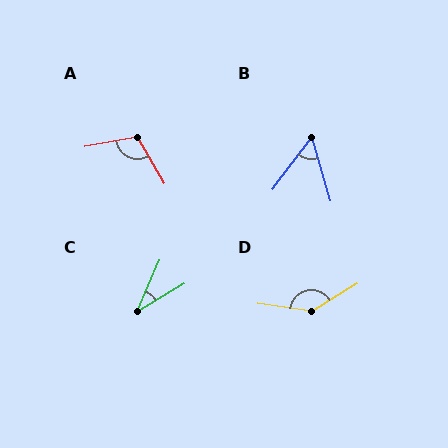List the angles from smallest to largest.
C (35°), B (54°), A (110°), D (141°).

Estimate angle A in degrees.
Approximately 110 degrees.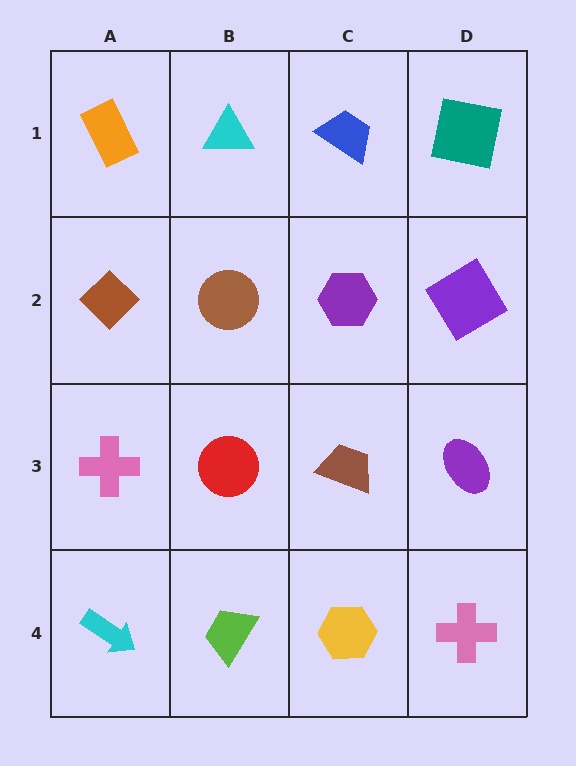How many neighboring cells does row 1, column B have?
3.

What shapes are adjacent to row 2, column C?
A blue trapezoid (row 1, column C), a brown trapezoid (row 3, column C), a brown circle (row 2, column B), a purple diamond (row 2, column D).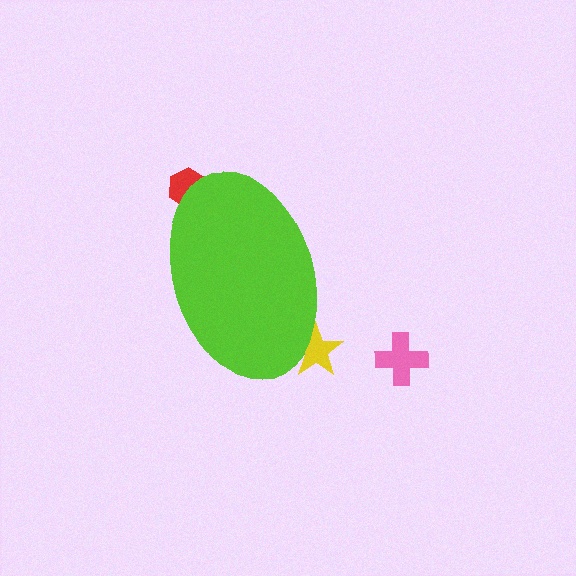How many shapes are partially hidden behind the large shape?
2 shapes are partially hidden.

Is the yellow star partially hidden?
Yes, the yellow star is partially hidden behind the lime ellipse.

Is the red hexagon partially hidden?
Yes, the red hexagon is partially hidden behind the lime ellipse.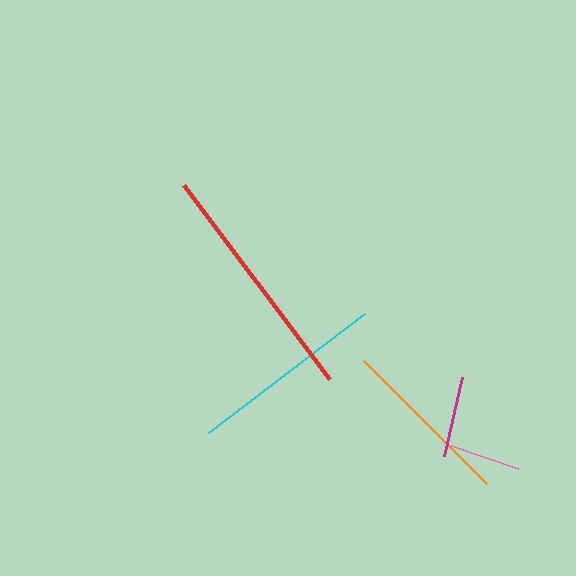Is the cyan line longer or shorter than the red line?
The red line is longer than the cyan line.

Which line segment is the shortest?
The pink line is the shortest at approximately 71 pixels.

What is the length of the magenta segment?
The magenta segment is approximately 81 pixels long.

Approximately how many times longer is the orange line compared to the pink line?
The orange line is approximately 2.5 times the length of the pink line.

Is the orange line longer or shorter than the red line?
The red line is longer than the orange line.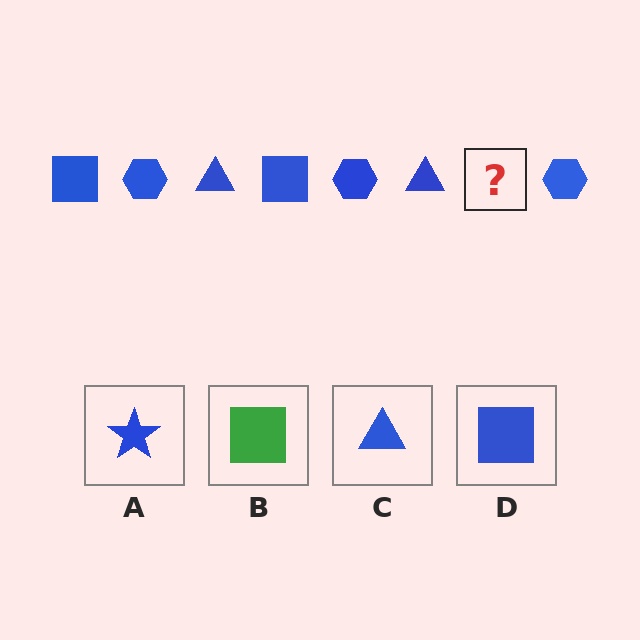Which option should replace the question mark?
Option D.